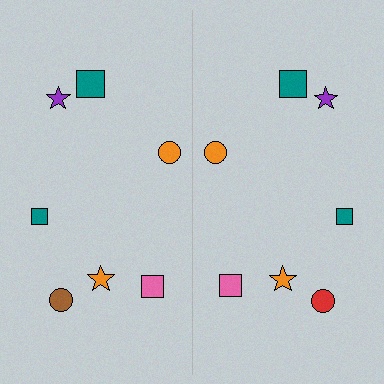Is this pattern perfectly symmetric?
No, the pattern is not perfectly symmetric. The red circle on the right side breaks the symmetry — its mirror counterpart is brown.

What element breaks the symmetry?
The red circle on the right side breaks the symmetry — its mirror counterpart is brown.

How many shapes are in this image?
There are 14 shapes in this image.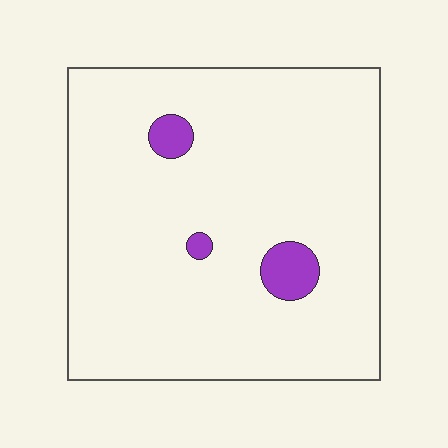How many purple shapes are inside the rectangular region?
3.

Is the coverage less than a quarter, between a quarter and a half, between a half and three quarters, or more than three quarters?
Less than a quarter.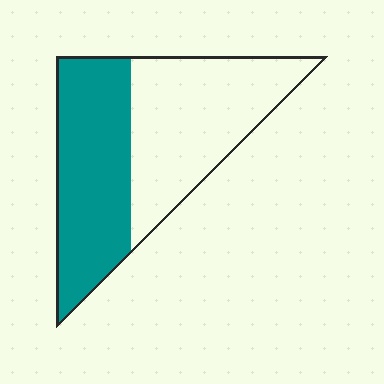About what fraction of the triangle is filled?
About one half (1/2).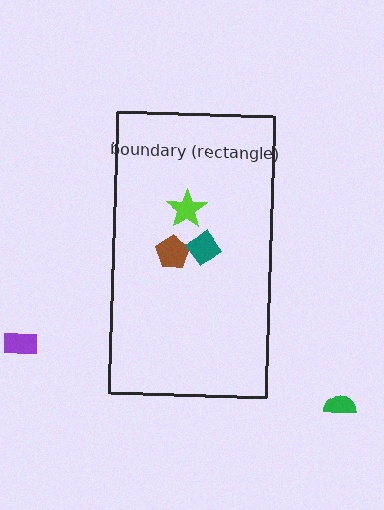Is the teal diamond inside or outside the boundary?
Inside.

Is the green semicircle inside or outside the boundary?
Outside.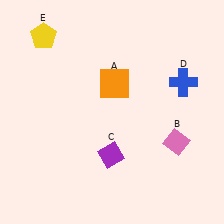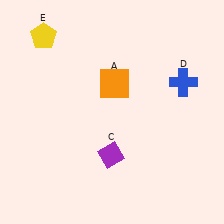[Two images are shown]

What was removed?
The pink diamond (B) was removed in Image 2.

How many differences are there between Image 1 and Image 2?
There is 1 difference between the two images.